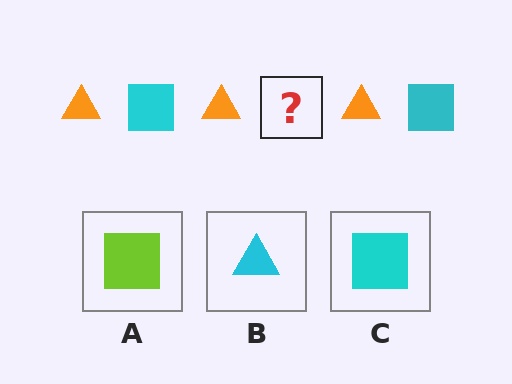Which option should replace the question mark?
Option C.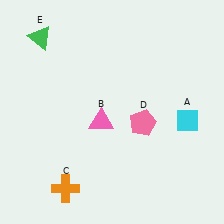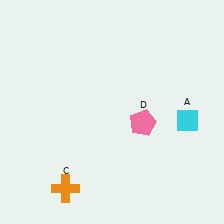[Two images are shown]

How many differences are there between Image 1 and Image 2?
There are 2 differences between the two images.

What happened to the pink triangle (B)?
The pink triangle (B) was removed in Image 2. It was in the bottom-left area of Image 1.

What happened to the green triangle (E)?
The green triangle (E) was removed in Image 2. It was in the top-left area of Image 1.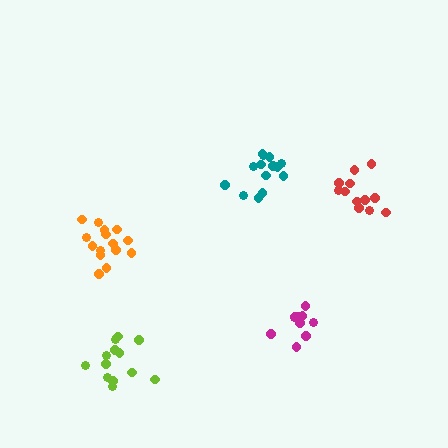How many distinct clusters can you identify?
There are 5 distinct clusters.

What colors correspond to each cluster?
The clusters are colored: teal, magenta, red, orange, lime.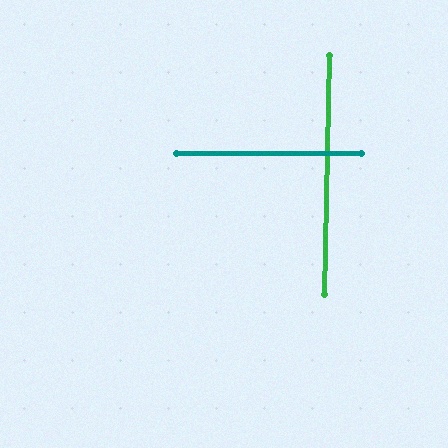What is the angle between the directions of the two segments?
Approximately 89 degrees.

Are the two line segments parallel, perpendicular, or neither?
Perpendicular — they meet at approximately 89°.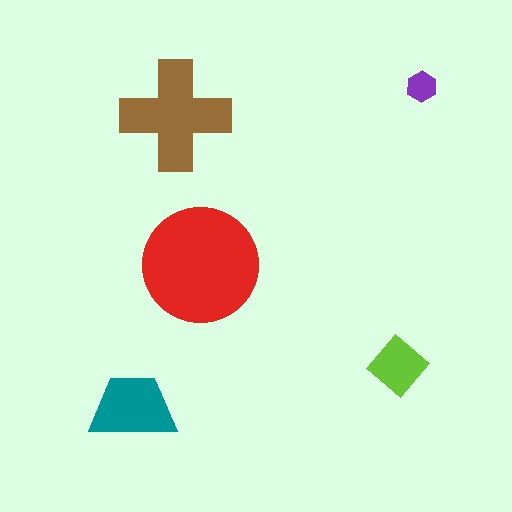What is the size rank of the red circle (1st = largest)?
1st.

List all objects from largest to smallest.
The red circle, the brown cross, the teal trapezoid, the lime diamond, the purple hexagon.